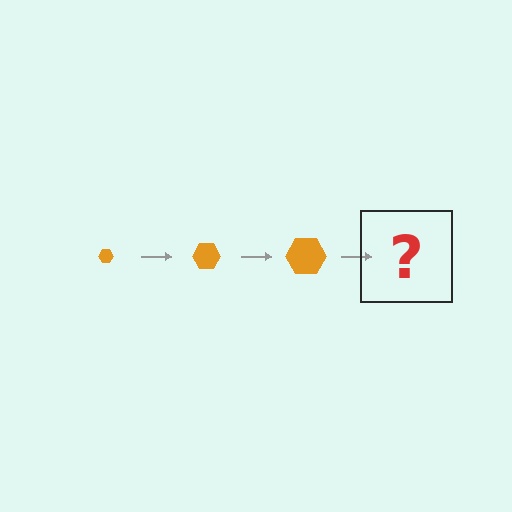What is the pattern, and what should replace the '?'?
The pattern is that the hexagon gets progressively larger each step. The '?' should be an orange hexagon, larger than the previous one.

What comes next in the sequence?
The next element should be an orange hexagon, larger than the previous one.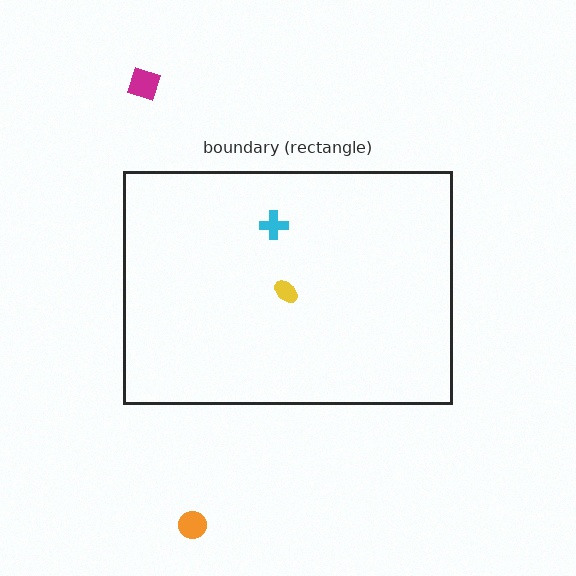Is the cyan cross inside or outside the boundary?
Inside.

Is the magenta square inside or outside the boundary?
Outside.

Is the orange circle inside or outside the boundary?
Outside.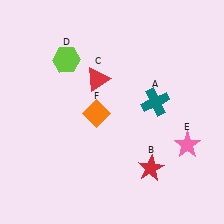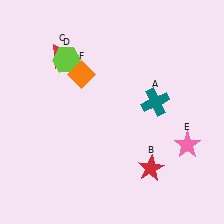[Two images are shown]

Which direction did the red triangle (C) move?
The red triangle (C) moved left.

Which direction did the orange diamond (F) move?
The orange diamond (F) moved up.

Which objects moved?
The objects that moved are: the red triangle (C), the orange diamond (F).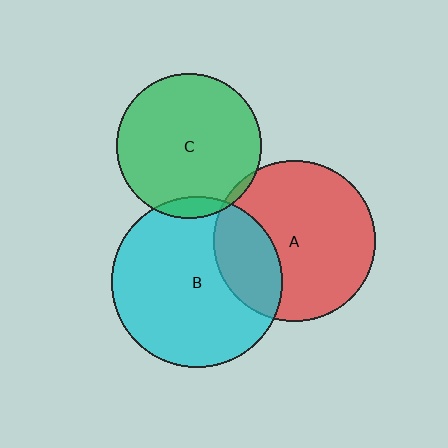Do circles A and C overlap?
Yes.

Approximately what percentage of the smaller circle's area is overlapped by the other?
Approximately 5%.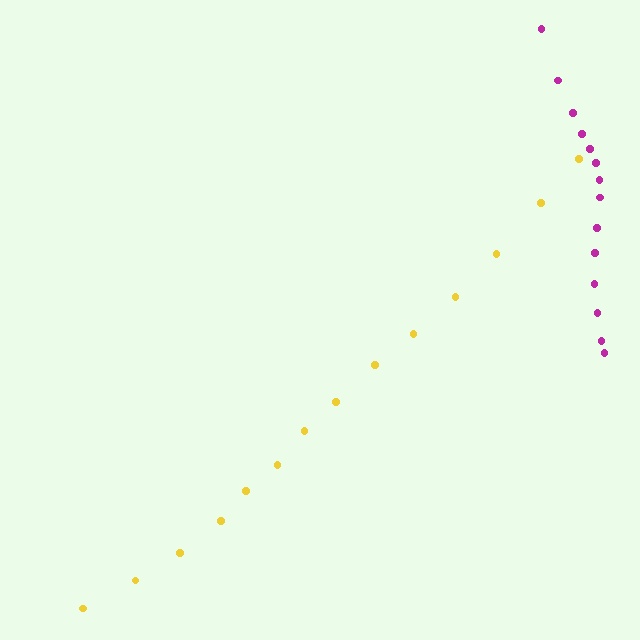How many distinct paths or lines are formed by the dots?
There are 2 distinct paths.